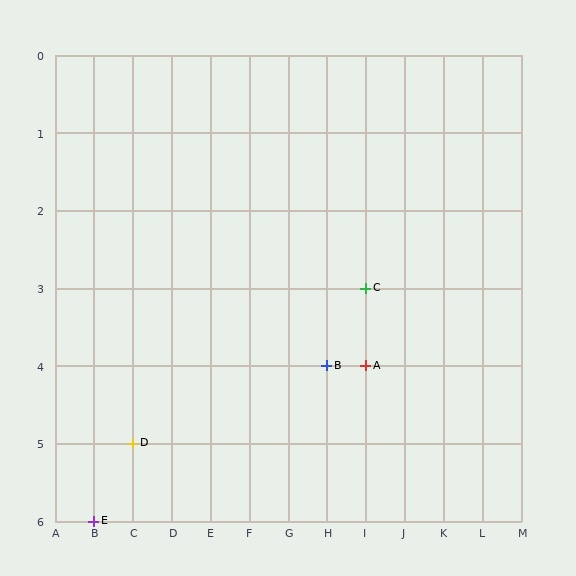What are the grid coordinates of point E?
Point E is at grid coordinates (B, 6).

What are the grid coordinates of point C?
Point C is at grid coordinates (I, 3).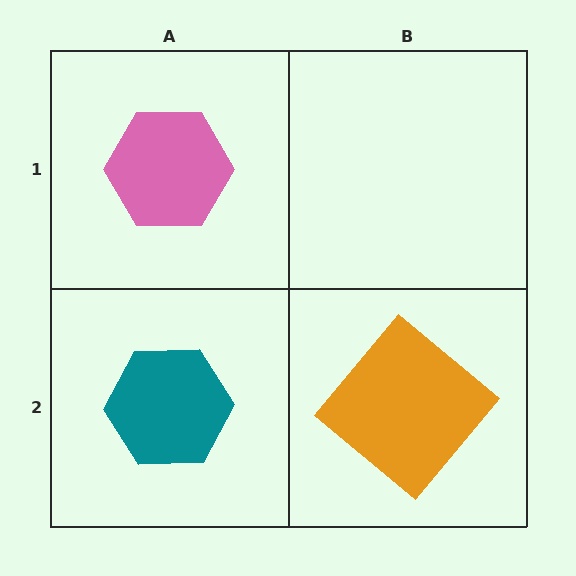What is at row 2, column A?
A teal hexagon.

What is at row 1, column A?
A pink hexagon.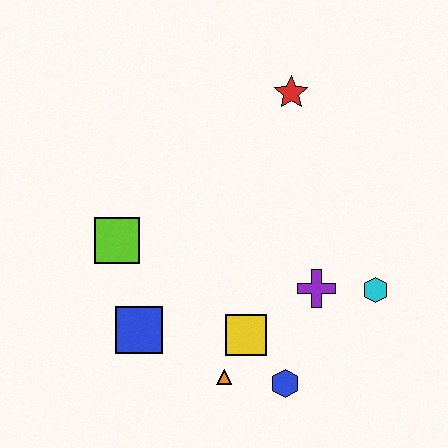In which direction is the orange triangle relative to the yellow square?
The orange triangle is below the yellow square.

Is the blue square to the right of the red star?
No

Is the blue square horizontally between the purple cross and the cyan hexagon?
No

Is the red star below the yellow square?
No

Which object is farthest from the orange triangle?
The red star is farthest from the orange triangle.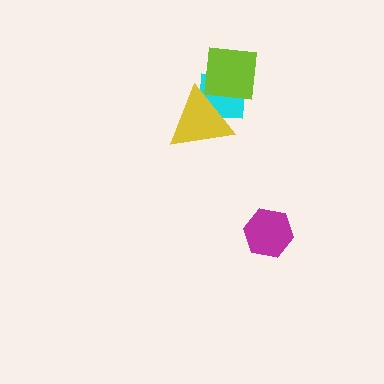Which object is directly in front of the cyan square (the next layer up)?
The lime square is directly in front of the cyan square.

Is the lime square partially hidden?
Yes, it is partially covered by another shape.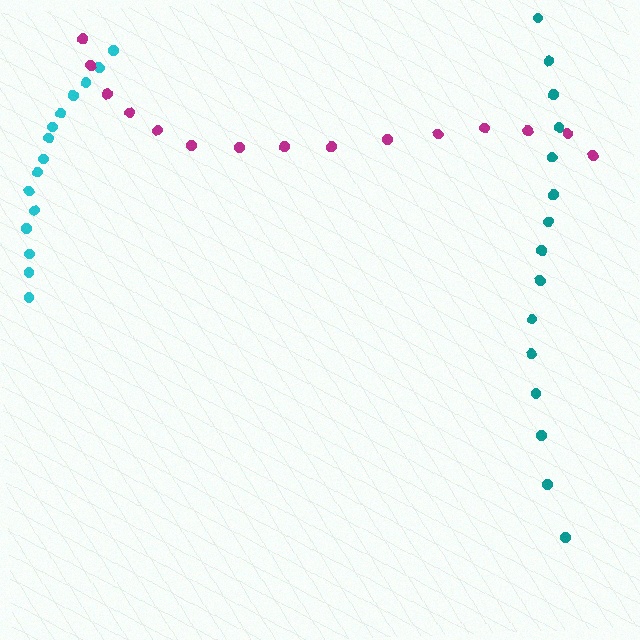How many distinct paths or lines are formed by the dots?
There are 3 distinct paths.